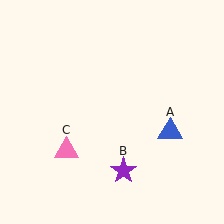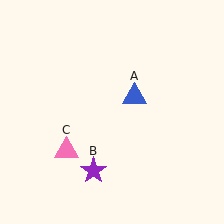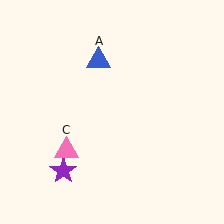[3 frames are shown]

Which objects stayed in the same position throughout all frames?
Pink triangle (object C) remained stationary.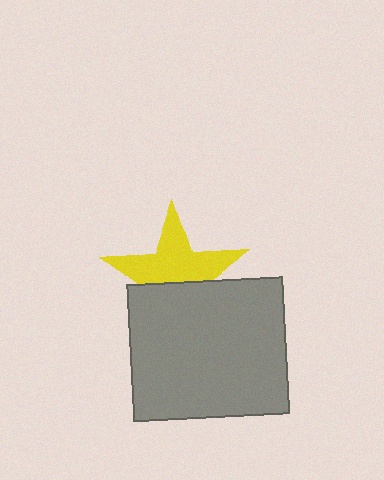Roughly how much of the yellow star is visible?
About half of it is visible (roughly 59%).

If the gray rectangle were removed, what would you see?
You would see the complete yellow star.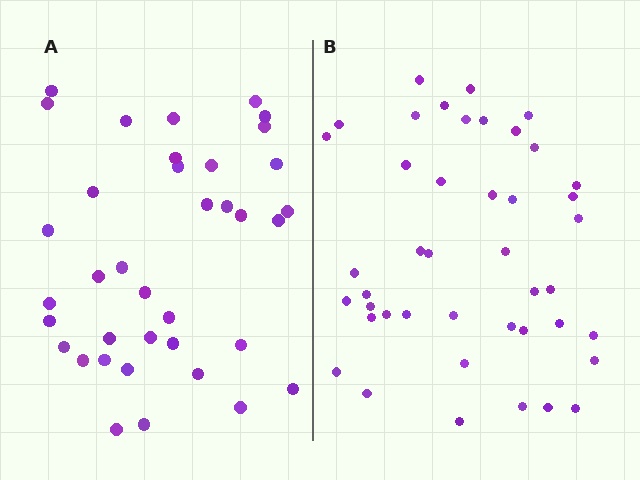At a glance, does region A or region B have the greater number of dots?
Region B (the right region) has more dots.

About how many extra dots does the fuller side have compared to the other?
Region B has about 6 more dots than region A.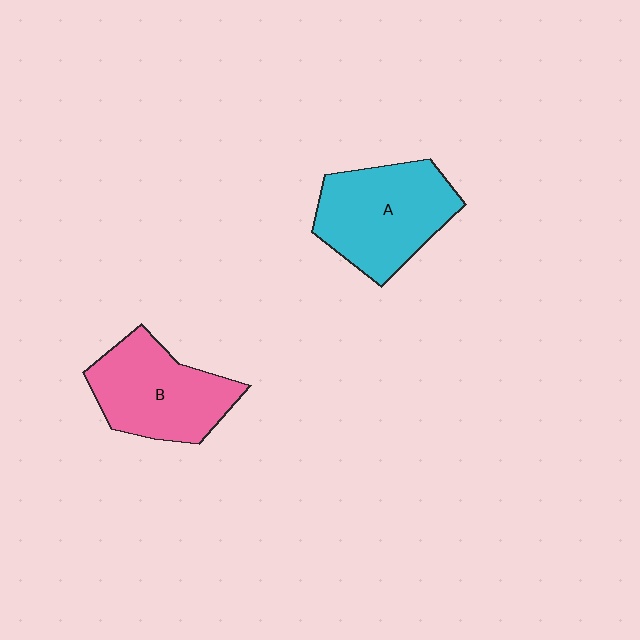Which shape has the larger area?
Shape A (cyan).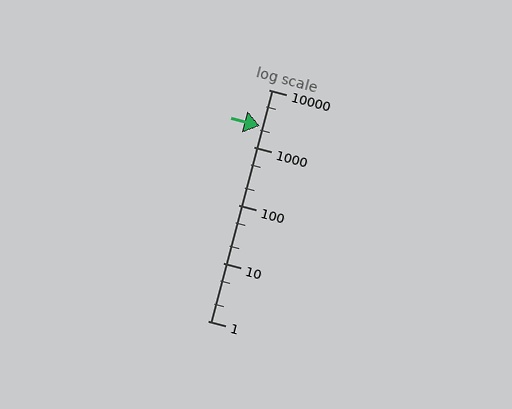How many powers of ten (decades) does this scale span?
The scale spans 4 decades, from 1 to 10000.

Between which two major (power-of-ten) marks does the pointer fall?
The pointer is between 1000 and 10000.